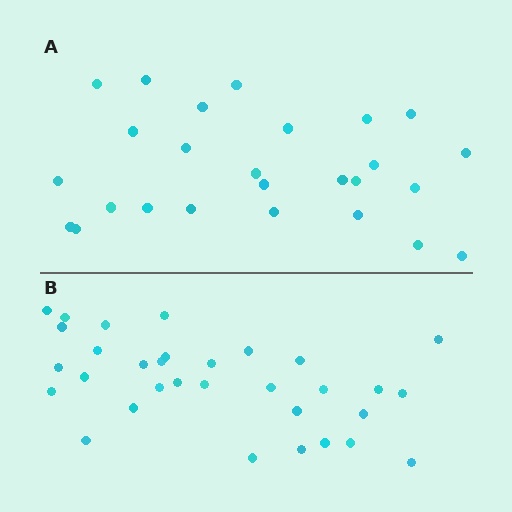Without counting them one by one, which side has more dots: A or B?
Region B (the bottom region) has more dots.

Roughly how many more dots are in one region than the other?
Region B has about 6 more dots than region A.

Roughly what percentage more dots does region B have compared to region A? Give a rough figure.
About 25% more.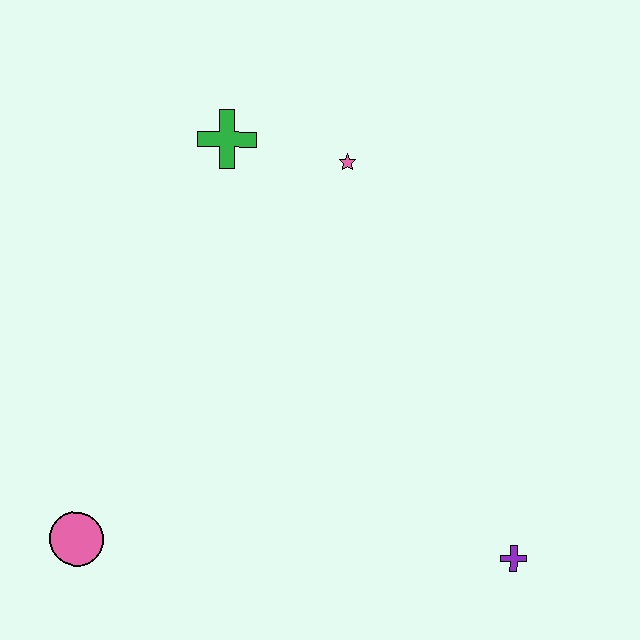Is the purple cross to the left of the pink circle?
No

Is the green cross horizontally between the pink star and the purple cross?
No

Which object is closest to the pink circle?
The green cross is closest to the pink circle.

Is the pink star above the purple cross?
Yes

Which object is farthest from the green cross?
The purple cross is farthest from the green cross.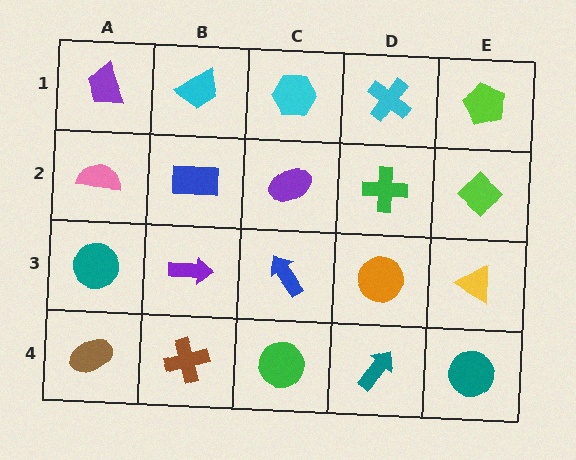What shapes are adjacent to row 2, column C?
A cyan hexagon (row 1, column C), a blue arrow (row 3, column C), a blue rectangle (row 2, column B), a green cross (row 2, column D).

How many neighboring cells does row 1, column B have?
3.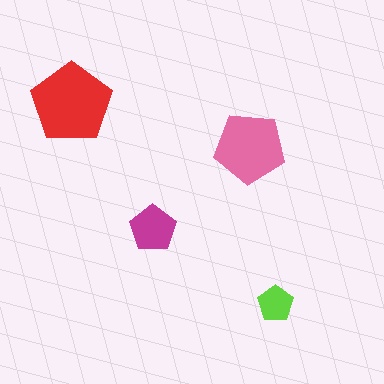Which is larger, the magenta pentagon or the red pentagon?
The red one.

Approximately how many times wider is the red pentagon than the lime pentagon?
About 2 times wider.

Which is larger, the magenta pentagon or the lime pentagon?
The magenta one.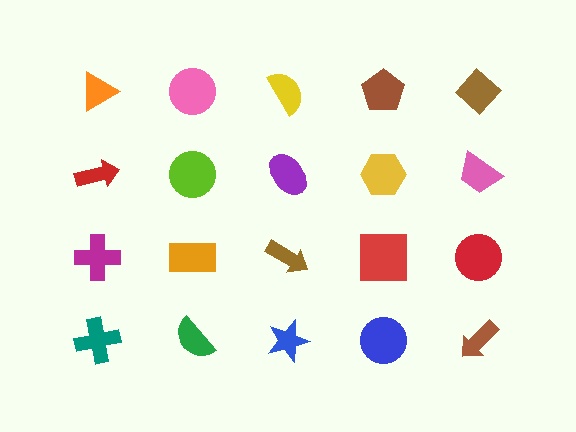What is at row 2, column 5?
A pink trapezoid.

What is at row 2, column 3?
A purple ellipse.